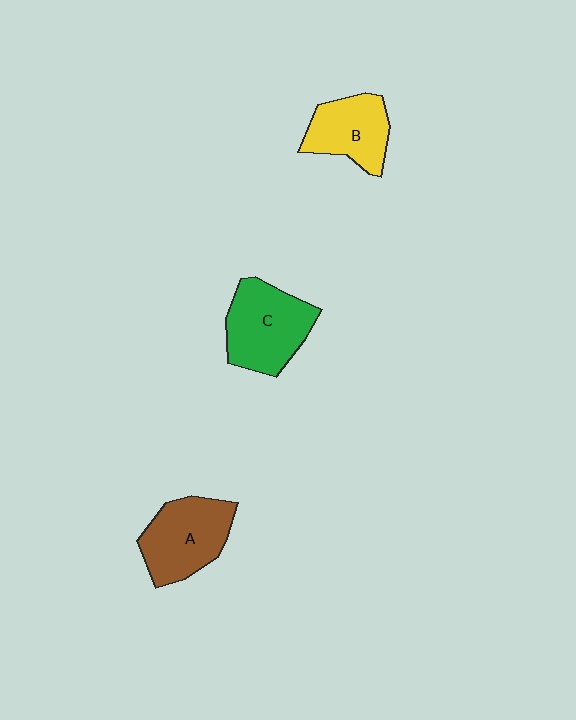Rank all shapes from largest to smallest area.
From largest to smallest: C (green), A (brown), B (yellow).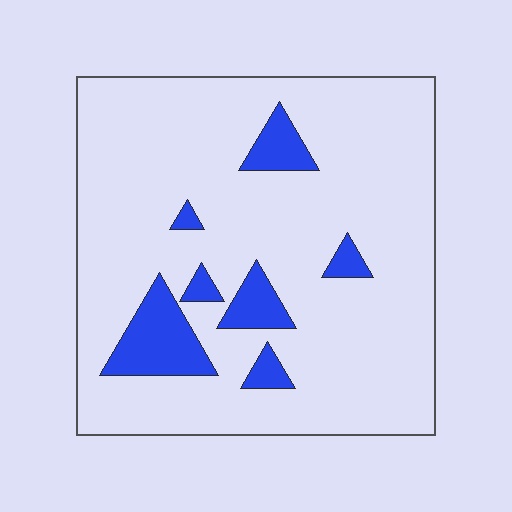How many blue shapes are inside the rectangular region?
7.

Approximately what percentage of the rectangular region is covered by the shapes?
Approximately 10%.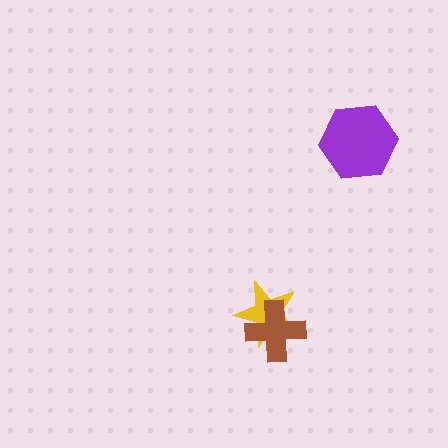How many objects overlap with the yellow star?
1 object overlaps with the yellow star.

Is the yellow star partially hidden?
Yes, it is partially covered by another shape.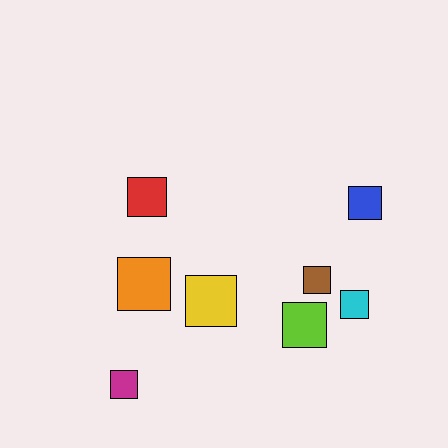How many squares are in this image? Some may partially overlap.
There are 8 squares.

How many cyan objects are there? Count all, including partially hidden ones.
There is 1 cyan object.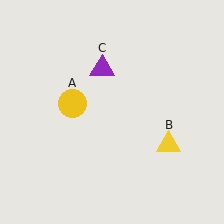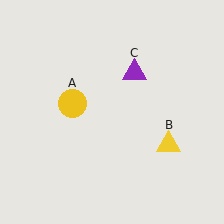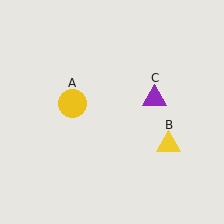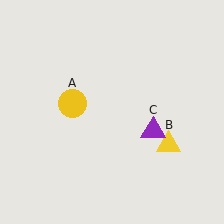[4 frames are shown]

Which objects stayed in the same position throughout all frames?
Yellow circle (object A) and yellow triangle (object B) remained stationary.